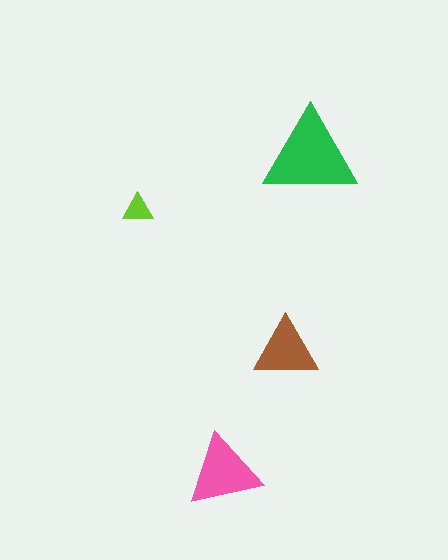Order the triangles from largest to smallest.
the green one, the pink one, the brown one, the lime one.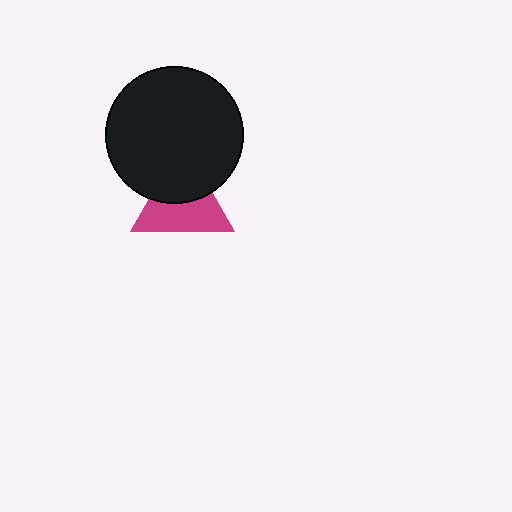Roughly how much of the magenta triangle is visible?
About half of it is visible (roughly 56%).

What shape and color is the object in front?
The object in front is a black circle.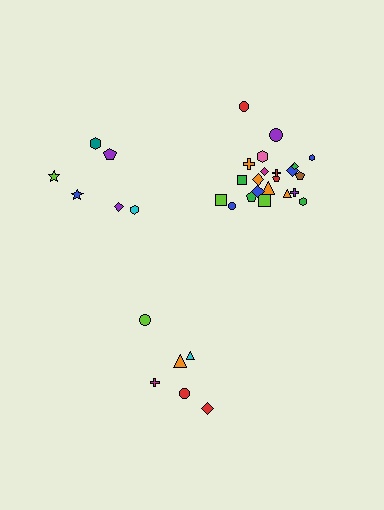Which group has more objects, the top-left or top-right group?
The top-right group.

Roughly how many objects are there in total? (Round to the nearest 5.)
Roughly 35 objects in total.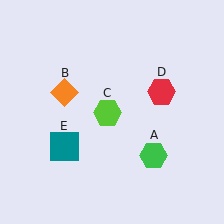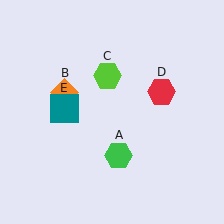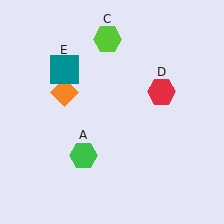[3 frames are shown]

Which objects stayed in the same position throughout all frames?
Orange diamond (object B) and red hexagon (object D) remained stationary.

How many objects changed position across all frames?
3 objects changed position: green hexagon (object A), lime hexagon (object C), teal square (object E).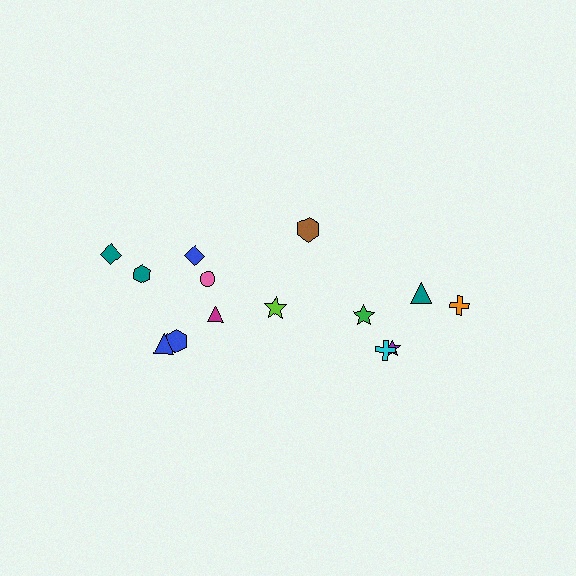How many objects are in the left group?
There are 8 objects.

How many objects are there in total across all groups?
There are 14 objects.